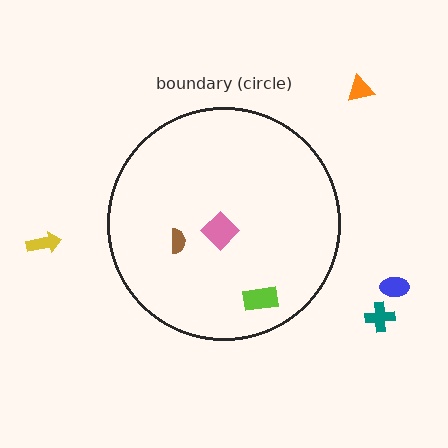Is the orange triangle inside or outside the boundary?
Outside.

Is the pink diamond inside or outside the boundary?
Inside.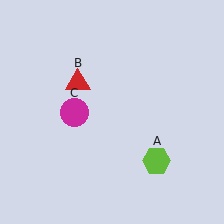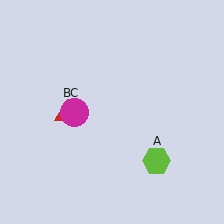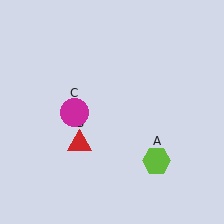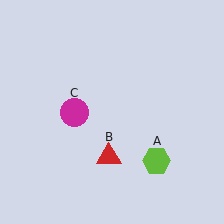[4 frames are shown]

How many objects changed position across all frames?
1 object changed position: red triangle (object B).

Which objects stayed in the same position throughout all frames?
Lime hexagon (object A) and magenta circle (object C) remained stationary.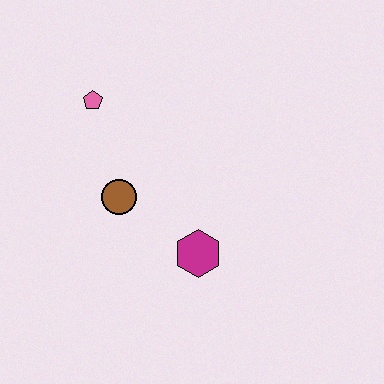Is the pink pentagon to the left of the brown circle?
Yes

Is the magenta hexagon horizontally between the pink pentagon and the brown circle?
No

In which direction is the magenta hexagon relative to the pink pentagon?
The magenta hexagon is below the pink pentagon.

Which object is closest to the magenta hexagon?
The brown circle is closest to the magenta hexagon.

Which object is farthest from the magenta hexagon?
The pink pentagon is farthest from the magenta hexagon.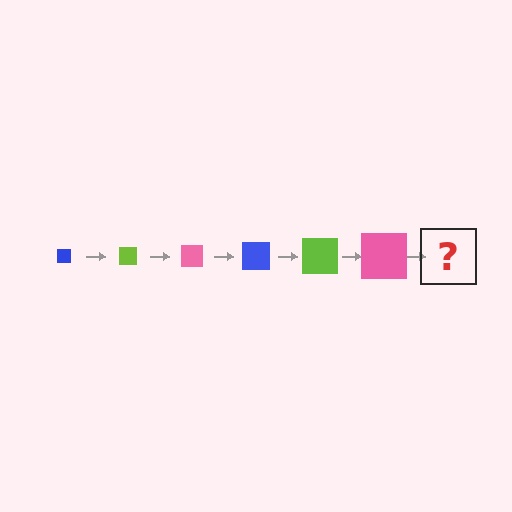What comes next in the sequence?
The next element should be a blue square, larger than the previous one.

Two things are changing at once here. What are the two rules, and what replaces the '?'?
The two rules are that the square grows larger each step and the color cycles through blue, lime, and pink. The '?' should be a blue square, larger than the previous one.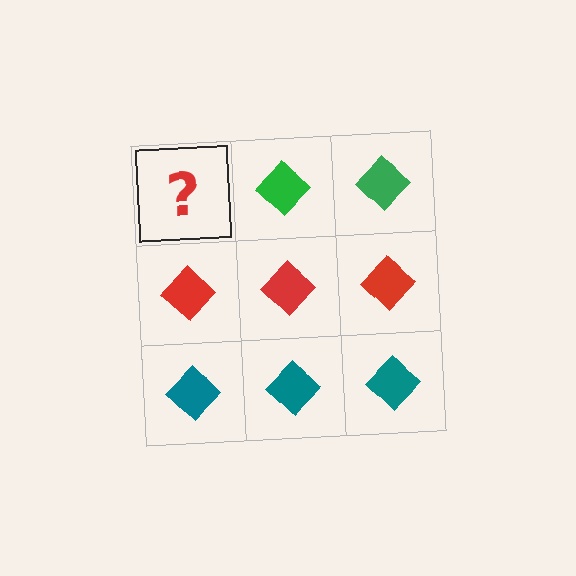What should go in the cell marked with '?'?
The missing cell should contain a green diamond.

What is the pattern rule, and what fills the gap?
The rule is that each row has a consistent color. The gap should be filled with a green diamond.